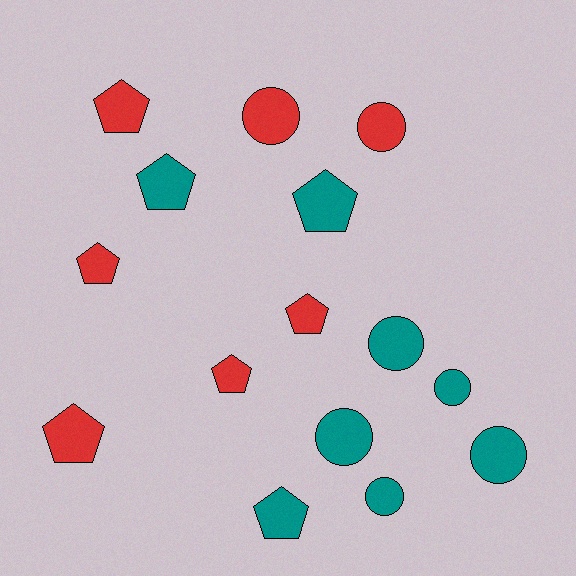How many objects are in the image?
There are 15 objects.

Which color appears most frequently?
Teal, with 8 objects.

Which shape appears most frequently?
Pentagon, with 8 objects.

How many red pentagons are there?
There are 5 red pentagons.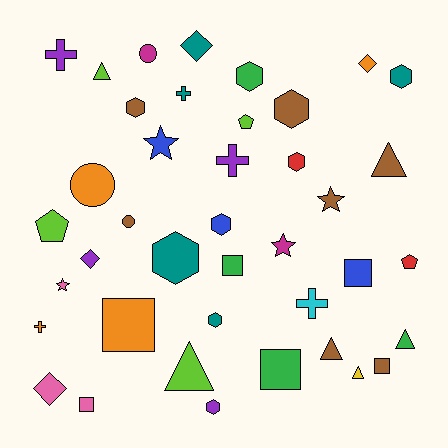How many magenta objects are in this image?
There are 2 magenta objects.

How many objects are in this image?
There are 40 objects.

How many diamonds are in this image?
There are 4 diamonds.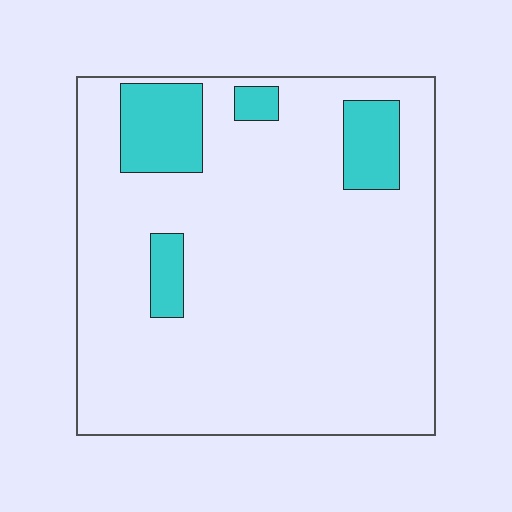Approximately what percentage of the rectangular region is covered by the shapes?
Approximately 15%.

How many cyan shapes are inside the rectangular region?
4.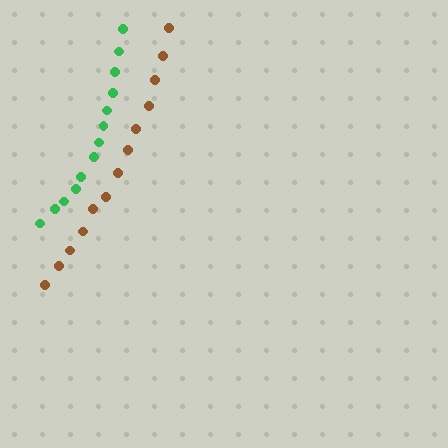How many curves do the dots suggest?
There are 2 distinct paths.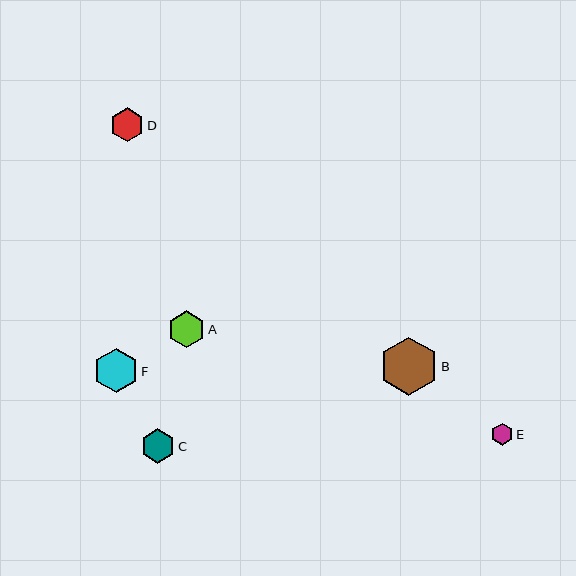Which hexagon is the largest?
Hexagon B is the largest with a size of approximately 58 pixels.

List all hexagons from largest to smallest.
From largest to smallest: B, F, A, C, D, E.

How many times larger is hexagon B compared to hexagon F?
Hexagon B is approximately 1.3 times the size of hexagon F.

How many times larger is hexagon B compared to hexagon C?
Hexagon B is approximately 1.7 times the size of hexagon C.